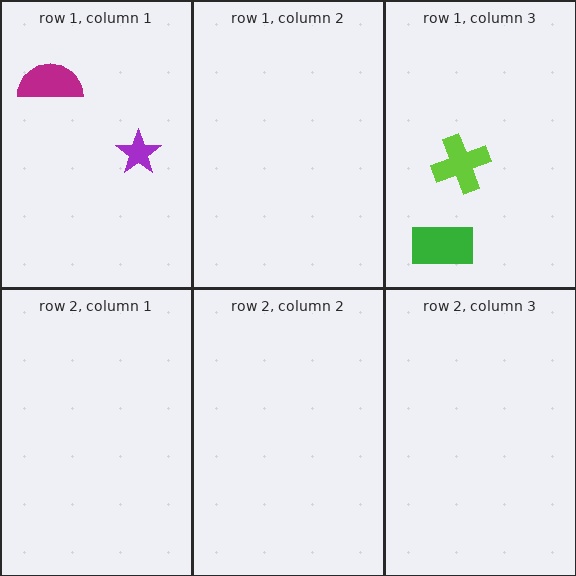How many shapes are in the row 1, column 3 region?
2.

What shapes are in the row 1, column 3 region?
The green rectangle, the lime cross.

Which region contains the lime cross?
The row 1, column 3 region.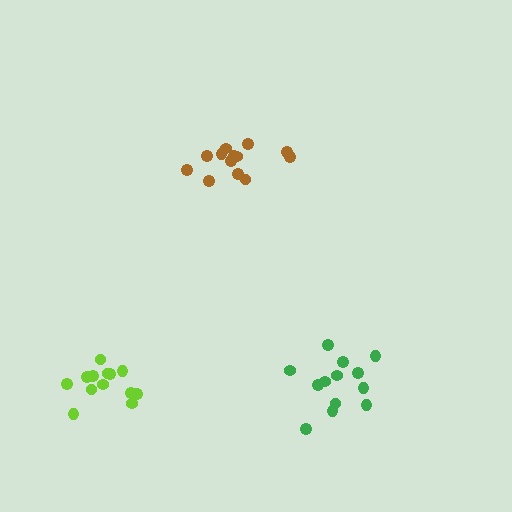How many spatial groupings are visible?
There are 3 spatial groupings.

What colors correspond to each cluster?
The clusters are colored: lime, brown, green.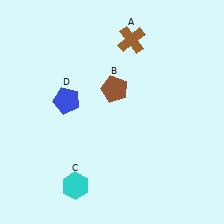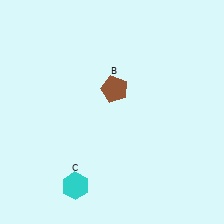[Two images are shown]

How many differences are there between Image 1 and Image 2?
There are 2 differences between the two images.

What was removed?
The blue pentagon (D), the brown cross (A) were removed in Image 2.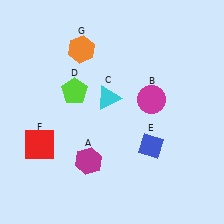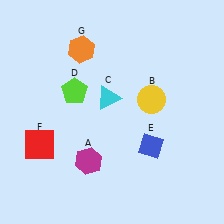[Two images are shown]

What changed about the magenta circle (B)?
In Image 1, B is magenta. In Image 2, it changed to yellow.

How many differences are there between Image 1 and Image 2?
There is 1 difference between the two images.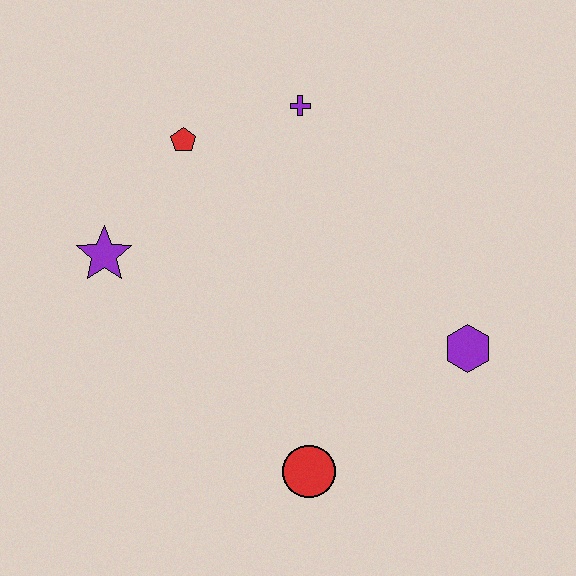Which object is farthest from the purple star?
The purple hexagon is farthest from the purple star.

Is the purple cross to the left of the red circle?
Yes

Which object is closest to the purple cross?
The red pentagon is closest to the purple cross.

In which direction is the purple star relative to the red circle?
The purple star is above the red circle.